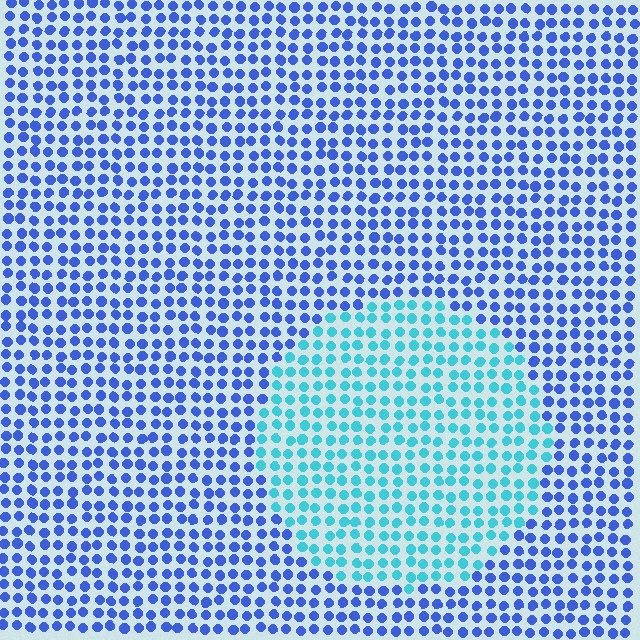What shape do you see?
I see a circle.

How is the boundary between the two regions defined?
The boundary is defined purely by a slight shift in hue (about 43 degrees). Spacing, size, and orientation are identical on both sides.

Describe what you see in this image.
The image is filled with small blue elements in a uniform arrangement. A circle-shaped region is visible where the elements are tinted to a slightly different hue, forming a subtle color boundary.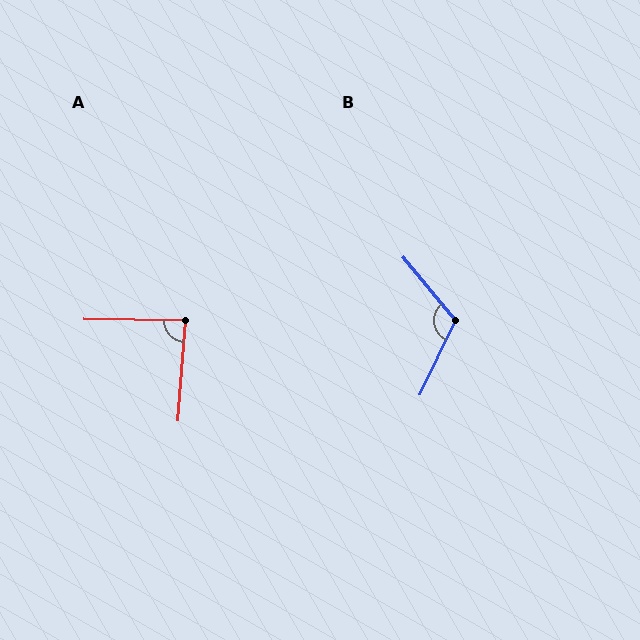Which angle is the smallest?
A, at approximately 87 degrees.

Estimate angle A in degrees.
Approximately 87 degrees.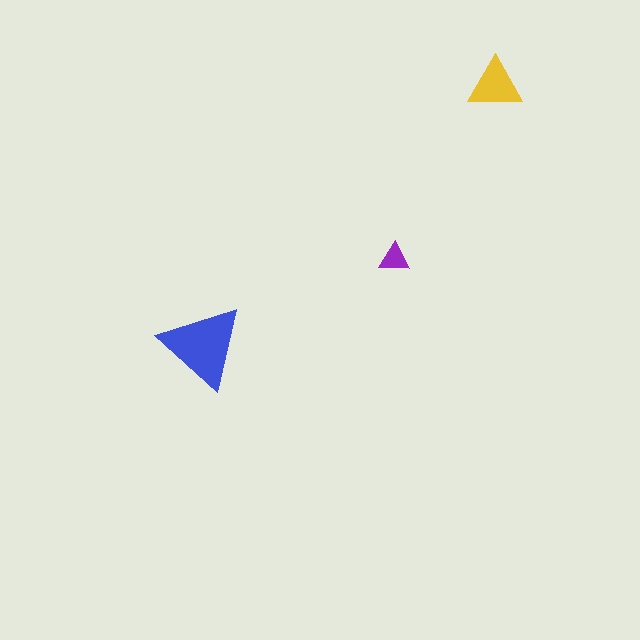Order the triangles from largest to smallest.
the blue one, the yellow one, the purple one.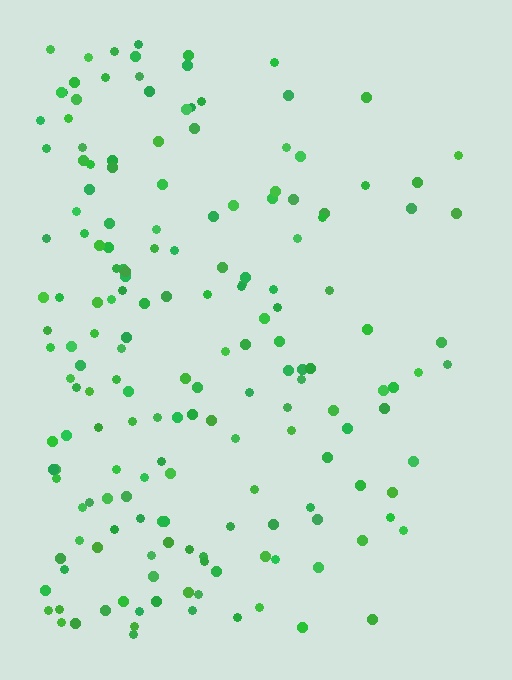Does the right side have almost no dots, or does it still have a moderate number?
Still a moderate number, just noticeably fewer than the left.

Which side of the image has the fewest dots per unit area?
The right.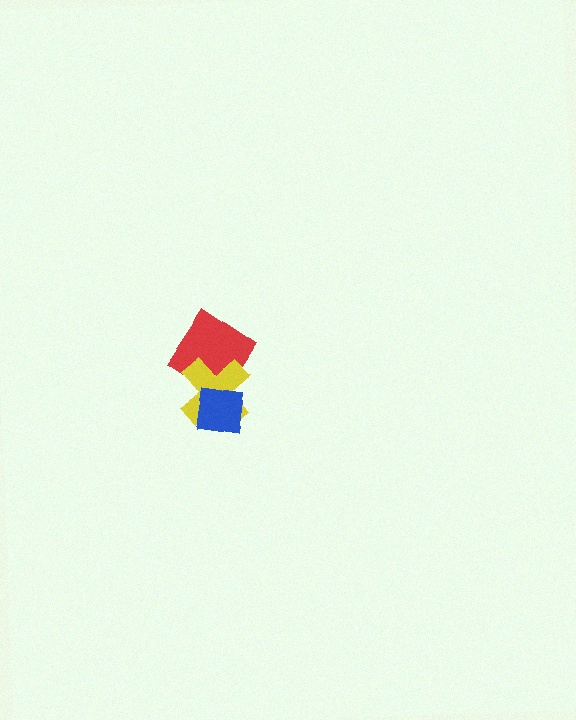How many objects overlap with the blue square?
2 objects overlap with the blue square.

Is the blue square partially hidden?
No, no other shape covers it.